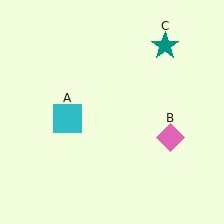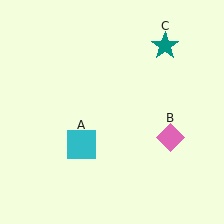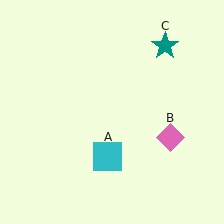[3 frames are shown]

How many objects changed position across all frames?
1 object changed position: cyan square (object A).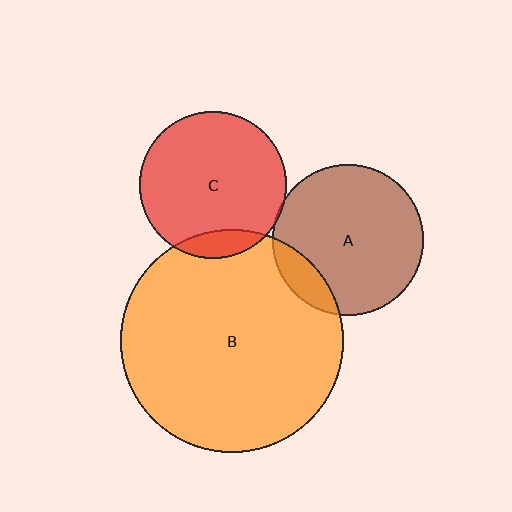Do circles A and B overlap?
Yes.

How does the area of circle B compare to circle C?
Approximately 2.3 times.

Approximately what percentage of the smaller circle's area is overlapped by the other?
Approximately 15%.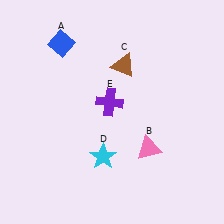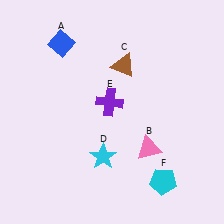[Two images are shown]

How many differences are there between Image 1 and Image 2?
There is 1 difference between the two images.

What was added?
A cyan pentagon (F) was added in Image 2.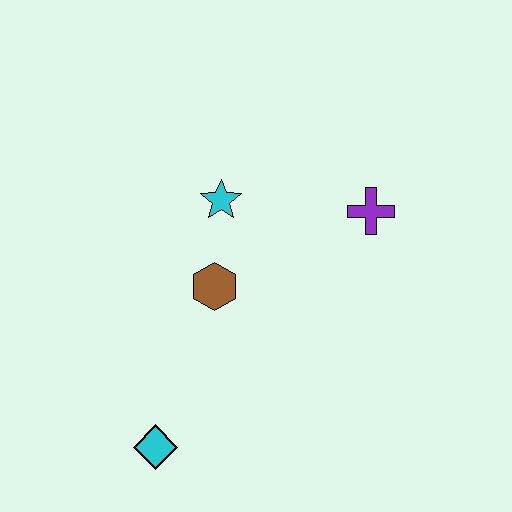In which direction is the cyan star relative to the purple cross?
The cyan star is to the left of the purple cross.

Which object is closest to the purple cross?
The cyan star is closest to the purple cross.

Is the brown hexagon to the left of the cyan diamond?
No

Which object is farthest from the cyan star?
The cyan diamond is farthest from the cyan star.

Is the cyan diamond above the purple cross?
No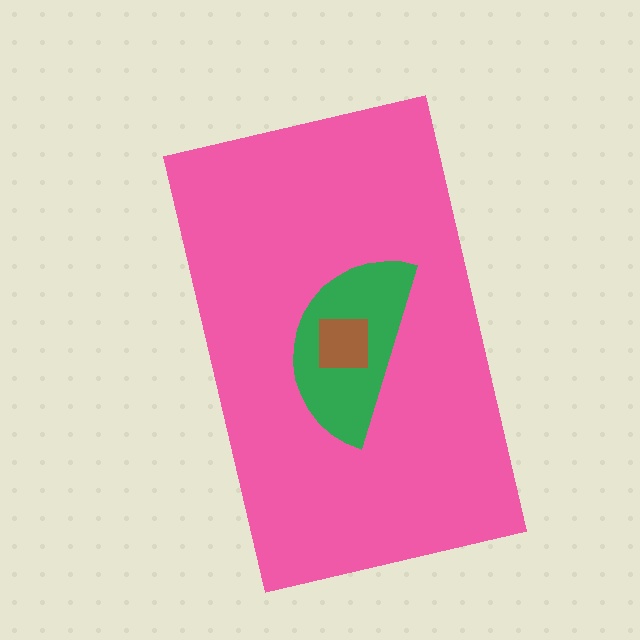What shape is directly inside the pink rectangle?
The green semicircle.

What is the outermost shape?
The pink rectangle.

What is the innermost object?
The brown square.